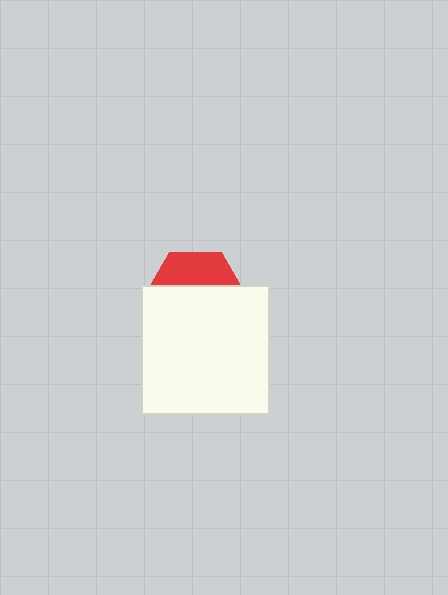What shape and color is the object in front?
The object in front is a white square.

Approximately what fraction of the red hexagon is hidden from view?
Roughly 66% of the red hexagon is hidden behind the white square.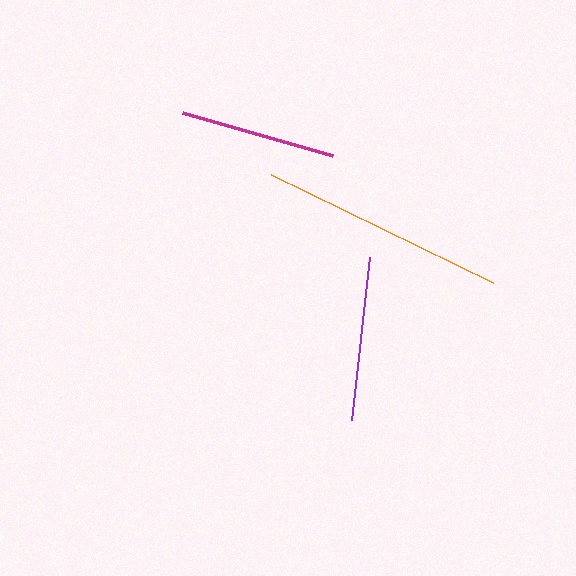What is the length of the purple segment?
The purple segment is approximately 164 pixels long.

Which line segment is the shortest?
The magenta line is the shortest at approximately 156 pixels.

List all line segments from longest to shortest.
From longest to shortest: orange, purple, magenta.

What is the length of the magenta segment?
The magenta segment is approximately 156 pixels long.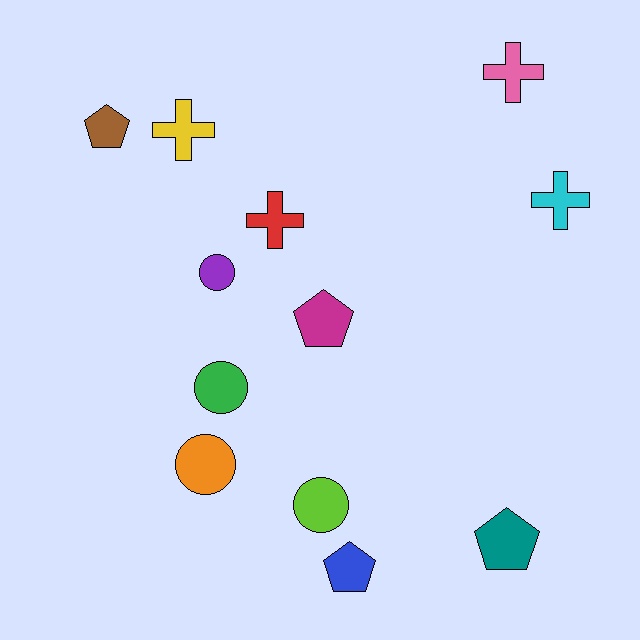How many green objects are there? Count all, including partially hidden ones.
There is 1 green object.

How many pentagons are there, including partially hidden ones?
There are 4 pentagons.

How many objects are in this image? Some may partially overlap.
There are 12 objects.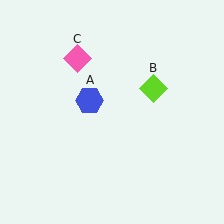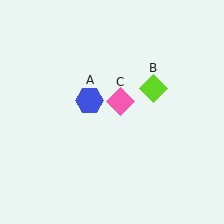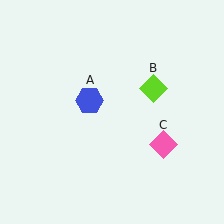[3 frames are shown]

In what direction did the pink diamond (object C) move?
The pink diamond (object C) moved down and to the right.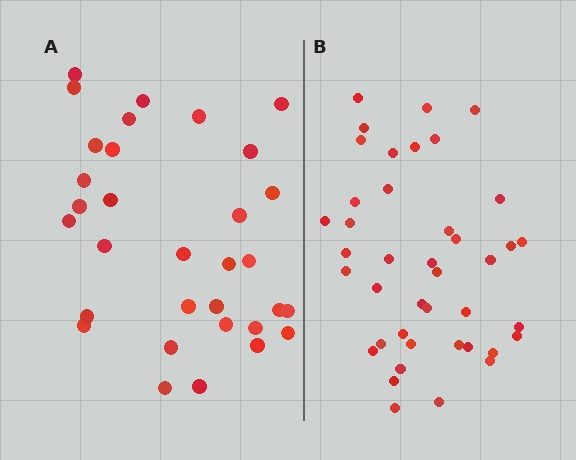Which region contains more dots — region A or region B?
Region B (the right region) has more dots.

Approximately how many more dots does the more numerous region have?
Region B has roughly 8 or so more dots than region A.